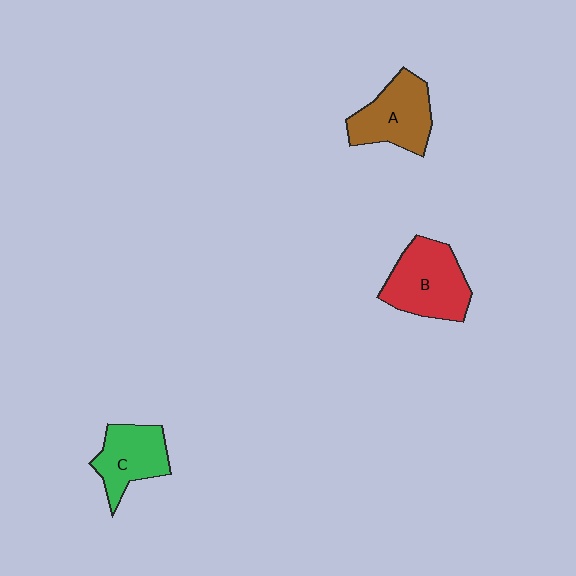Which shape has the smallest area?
Shape C (green).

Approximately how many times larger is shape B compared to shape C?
Approximately 1.3 times.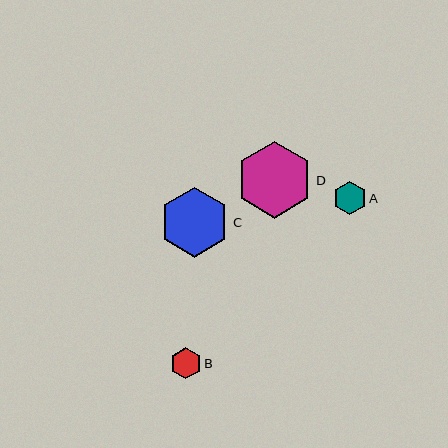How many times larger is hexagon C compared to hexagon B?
Hexagon C is approximately 2.3 times the size of hexagon B.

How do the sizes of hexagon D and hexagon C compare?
Hexagon D and hexagon C are approximately the same size.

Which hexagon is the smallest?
Hexagon B is the smallest with a size of approximately 31 pixels.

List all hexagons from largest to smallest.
From largest to smallest: D, C, A, B.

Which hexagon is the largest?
Hexagon D is the largest with a size of approximately 77 pixels.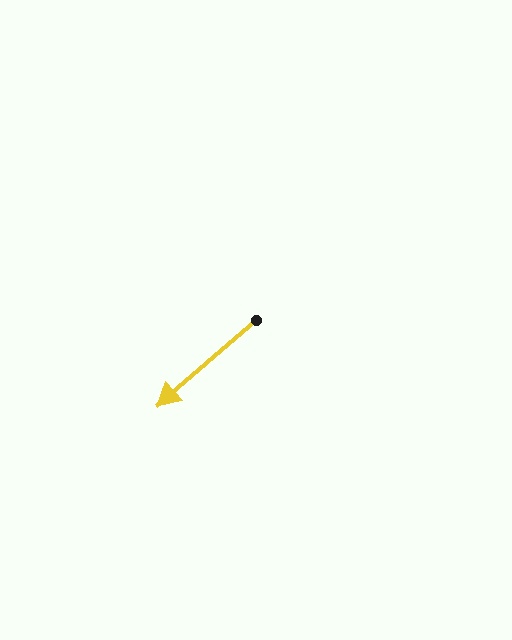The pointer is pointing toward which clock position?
Roughly 8 o'clock.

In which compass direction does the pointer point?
Southwest.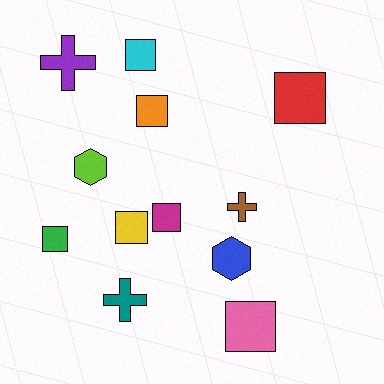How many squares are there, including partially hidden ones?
There are 7 squares.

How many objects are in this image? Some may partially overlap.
There are 12 objects.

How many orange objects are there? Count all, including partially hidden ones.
There is 1 orange object.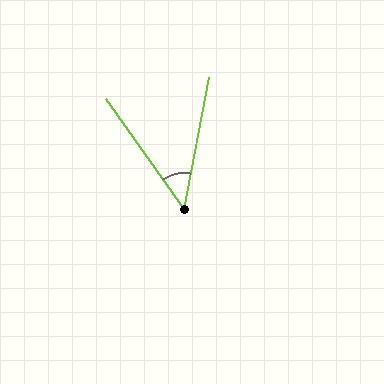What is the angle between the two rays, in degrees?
Approximately 46 degrees.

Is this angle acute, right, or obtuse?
It is acute.